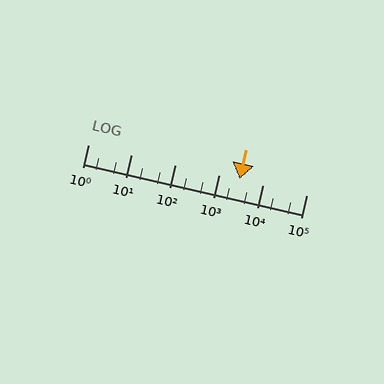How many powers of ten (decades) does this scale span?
The scale spans 5 decades, from 1 to 100000.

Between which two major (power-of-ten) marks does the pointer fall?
The pointer is between 1000 and 10000.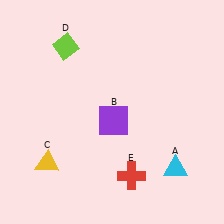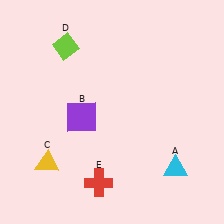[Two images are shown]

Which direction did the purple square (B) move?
The purple square (B) moved left.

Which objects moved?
The objects that moved are: the purple square (B), the red cross (E).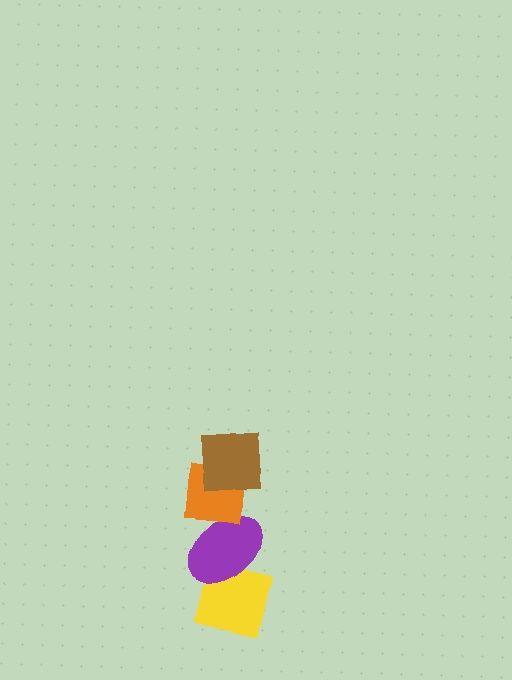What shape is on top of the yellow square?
The purple ellipse is on top of the yellow square.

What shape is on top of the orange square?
The brown square is on top of the orange square.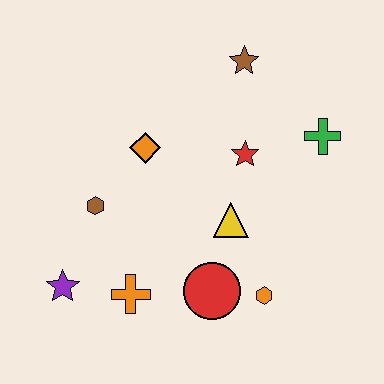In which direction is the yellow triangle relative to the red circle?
The yellow triangle is above the red circle.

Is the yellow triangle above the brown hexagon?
No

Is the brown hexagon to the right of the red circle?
No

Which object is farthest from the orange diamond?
The orange hexagon is farthest from the orange diamond.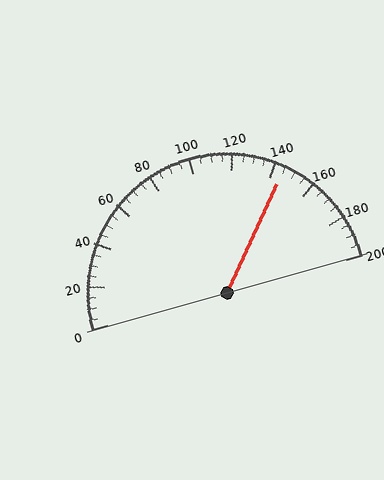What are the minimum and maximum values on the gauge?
The gauge ranges from 0 to 200.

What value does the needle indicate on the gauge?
The needle indicates approximately 145.